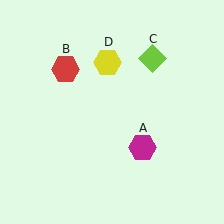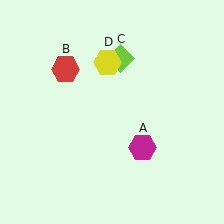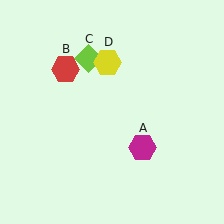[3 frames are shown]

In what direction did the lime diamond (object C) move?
The lime diamond (object C) moved left.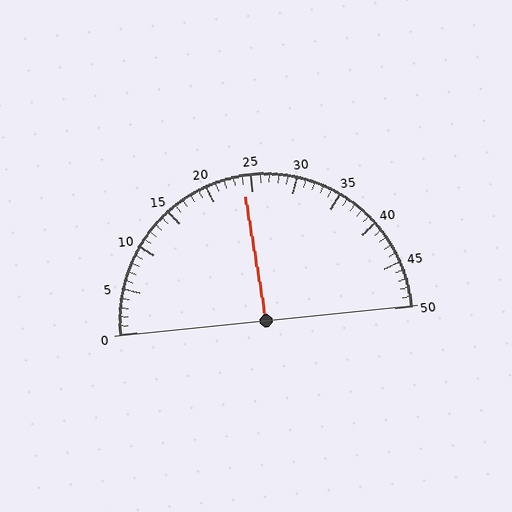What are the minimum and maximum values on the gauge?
The gauge ranges from 0 to 50.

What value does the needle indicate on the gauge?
The needle indicates approximately 24.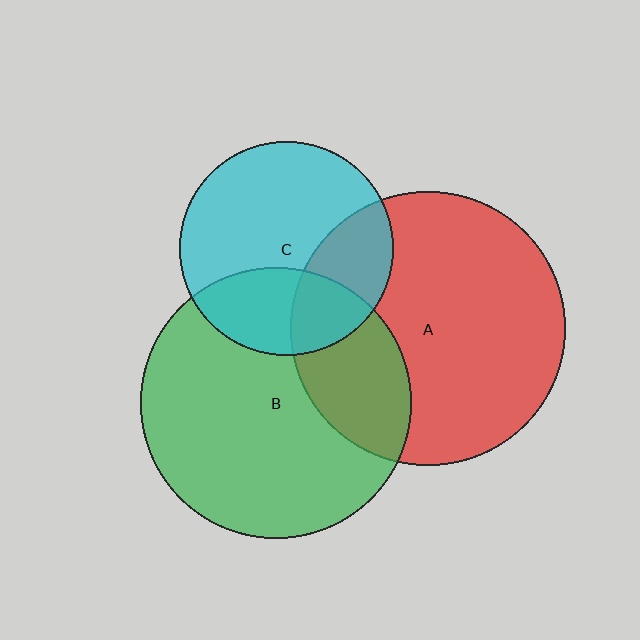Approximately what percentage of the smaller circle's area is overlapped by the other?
Approximately 30%.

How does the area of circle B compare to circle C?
Approximately 1.6 times.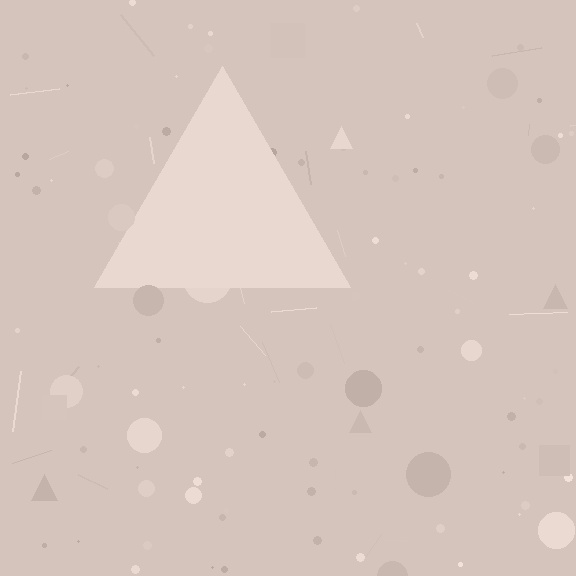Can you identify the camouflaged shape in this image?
The camouflaged shape is a triangle.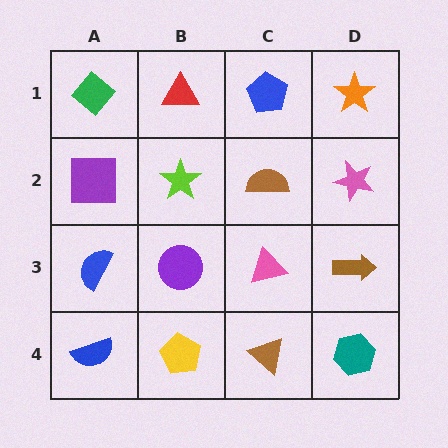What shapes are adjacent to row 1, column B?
A lime star (row 2, column B), a green diamond (row 1, column A), a blue pentagon (row 1, column C).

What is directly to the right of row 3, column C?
A brown arrow.